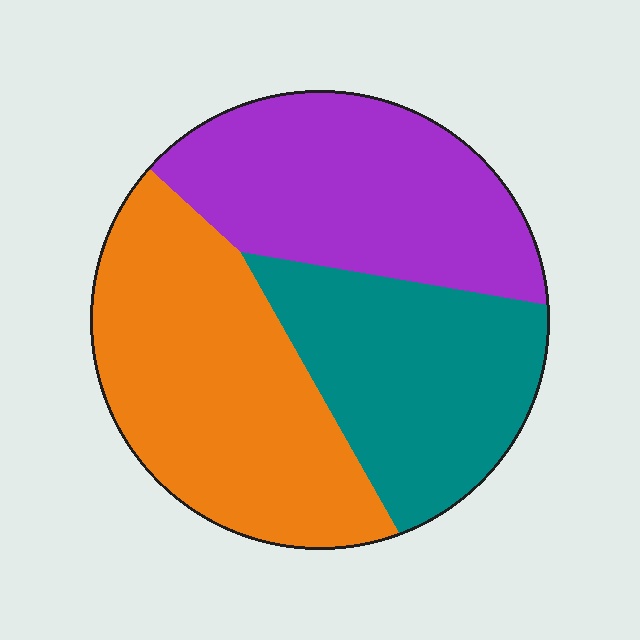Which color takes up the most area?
Orange, at roughly 40%.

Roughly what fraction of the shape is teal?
Teal covers about 30% of the shape.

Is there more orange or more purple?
Orange.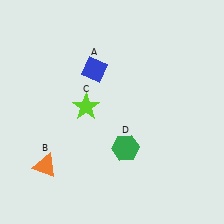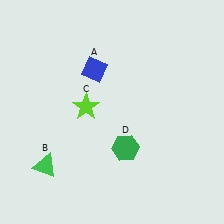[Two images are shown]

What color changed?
The triangle (B) changed from orange in Image 1 to green in Image 2.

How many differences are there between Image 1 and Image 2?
There is 1 difference between the two images.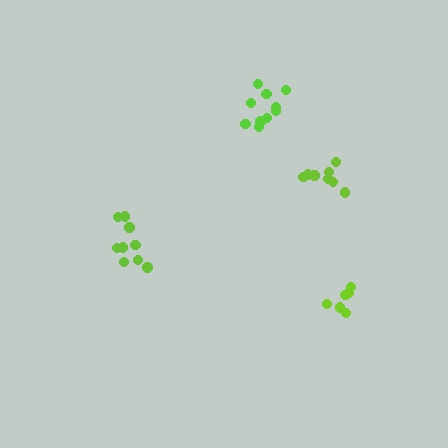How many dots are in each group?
Group 1: 10 dots, Group 2: 6 dots, Group 3: 9 dots, Group 4: 8 dots (33 total).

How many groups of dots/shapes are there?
There are 4 groups.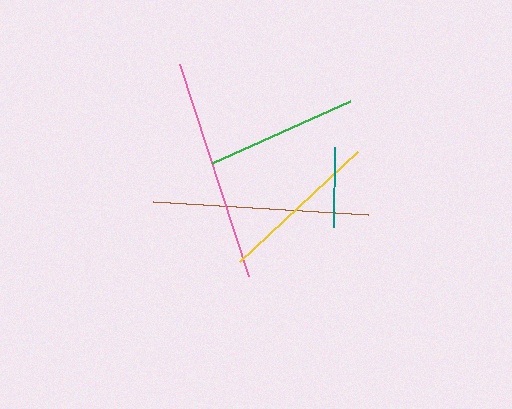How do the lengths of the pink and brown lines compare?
The pink and brown lines are approximately the same length.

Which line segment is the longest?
The pink line is the longest at approximately 222 pixels.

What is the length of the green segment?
The green segment is approximately 151 pixels long.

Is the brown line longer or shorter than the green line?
The brown line is longer than the green line.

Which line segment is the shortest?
The teal line is the shortest at approximately 80 pixels.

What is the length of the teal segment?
The teal segment is approximately 80 pixels long.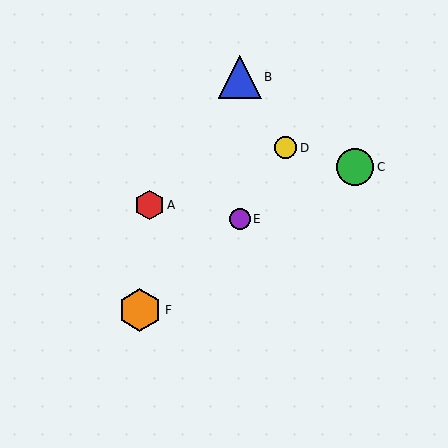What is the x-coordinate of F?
Object F is at x≈140.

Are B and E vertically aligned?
Yes, both are at x≈240.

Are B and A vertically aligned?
No, B is at x≈240 and A is at x≈149.